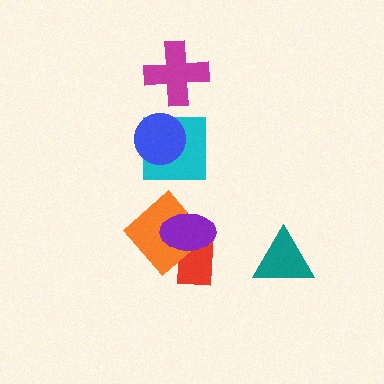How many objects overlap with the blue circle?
1 object overlaps with the blue circle.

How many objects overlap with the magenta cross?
0 objects overlap with the magenta cross.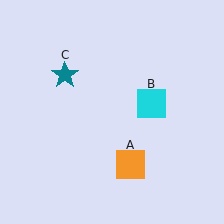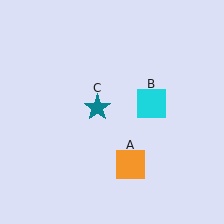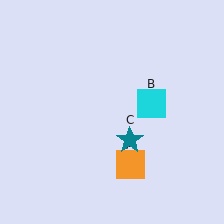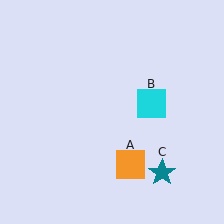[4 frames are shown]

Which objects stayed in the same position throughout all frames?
Orange square (object A) and cyan square (object B) remained stationary.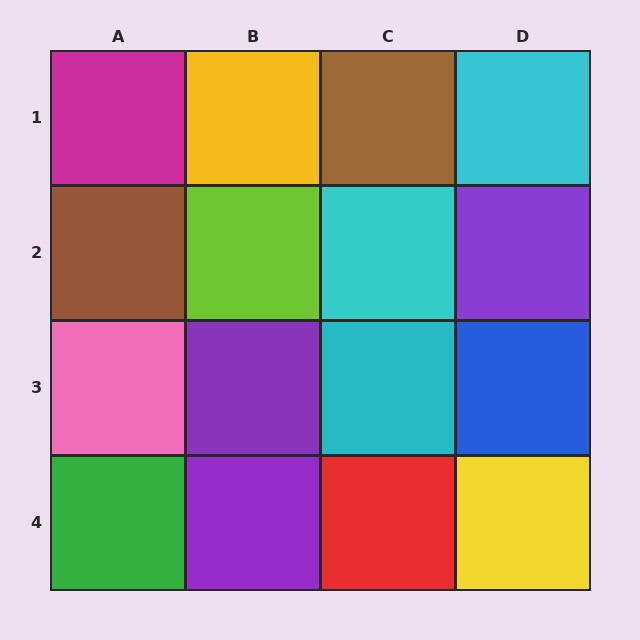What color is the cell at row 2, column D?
Purple.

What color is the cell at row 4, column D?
Yellow.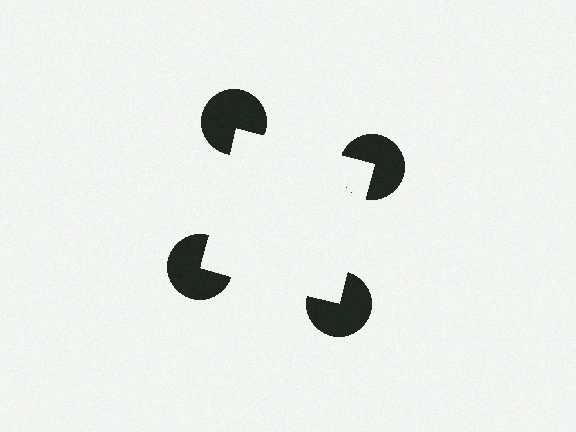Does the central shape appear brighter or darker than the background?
It typically appears slightly brighter than the background, even though no actual brightness change is drawn.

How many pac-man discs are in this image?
There are 4 — one at each vertex of the illusory square.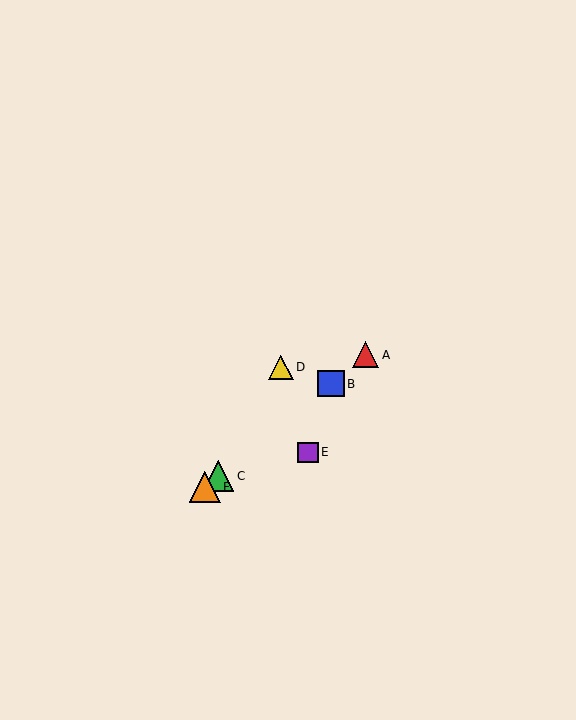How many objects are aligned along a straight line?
4 objects (A, B, C, F) are aligned along a straight line.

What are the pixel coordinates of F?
Object F is at (205, 487).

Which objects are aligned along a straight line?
Objects A, B, C, F are aligned along a straight line.